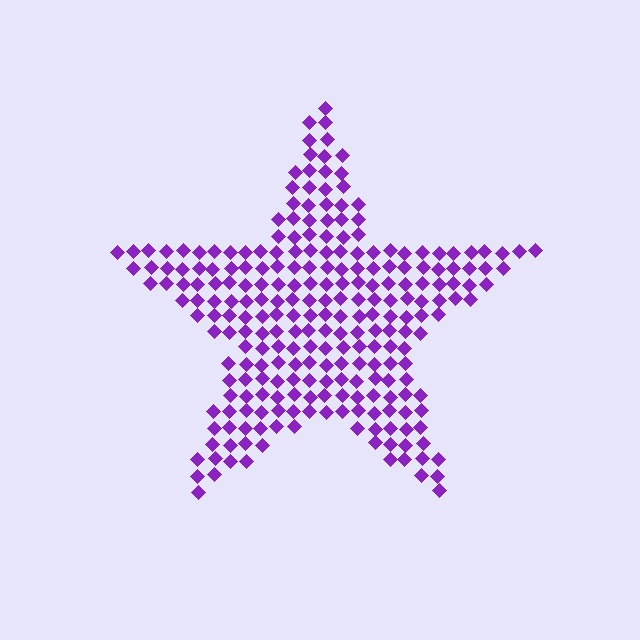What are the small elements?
The small elements are diamonds.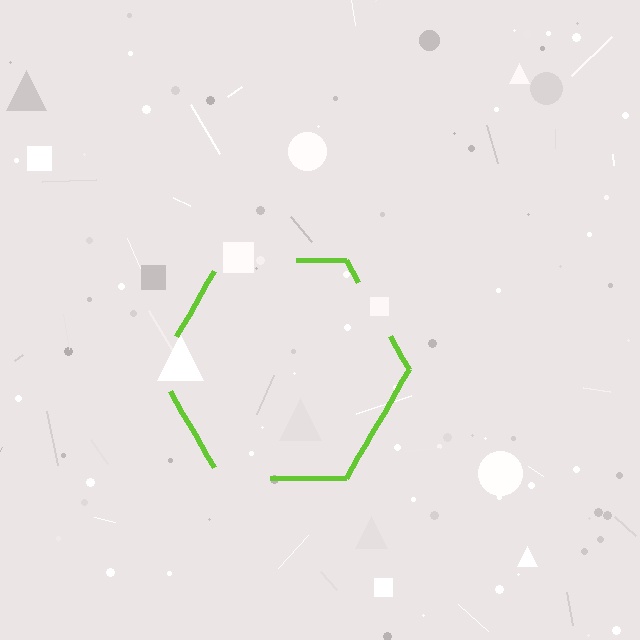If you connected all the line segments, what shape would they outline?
They would outline a hexagon.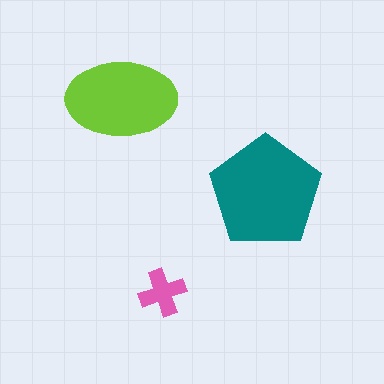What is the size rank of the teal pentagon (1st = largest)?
1st.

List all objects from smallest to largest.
The pink cross, the lime ellipse, the teal pentagon.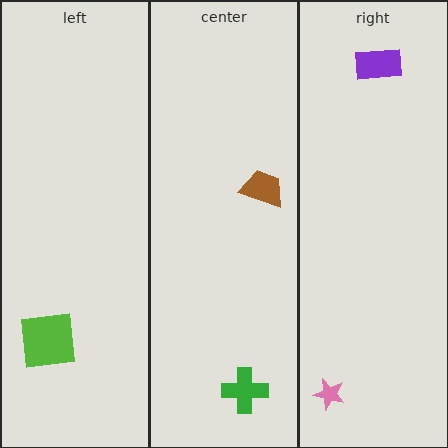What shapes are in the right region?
The purple rectangle, the pink star.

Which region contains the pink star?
The right region.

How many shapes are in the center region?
2.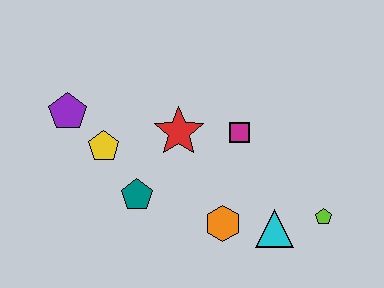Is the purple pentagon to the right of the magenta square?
No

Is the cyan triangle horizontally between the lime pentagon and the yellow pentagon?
Yes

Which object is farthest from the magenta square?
The purple pentagon is farthest from the magenta square.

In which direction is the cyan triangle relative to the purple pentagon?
The cyan triangle is to the right of the purple pentagon.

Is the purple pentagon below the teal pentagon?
No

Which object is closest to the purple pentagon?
The yellow pentagon is closest to the purple pentagon.